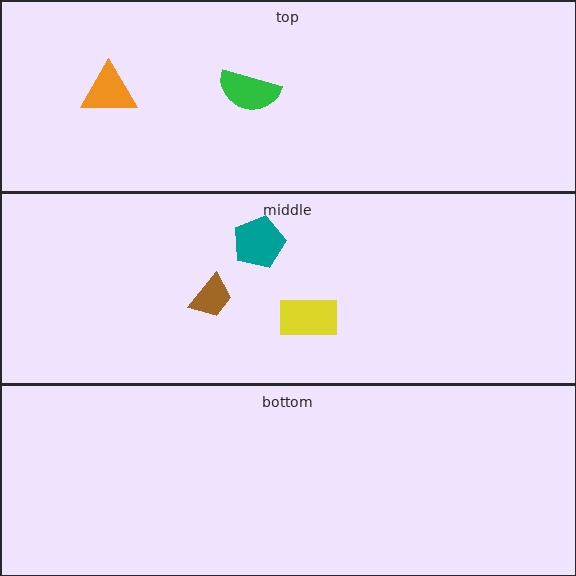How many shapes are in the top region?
2.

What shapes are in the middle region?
The teal pentagon, the brown trapezoid, the yellow rectangle.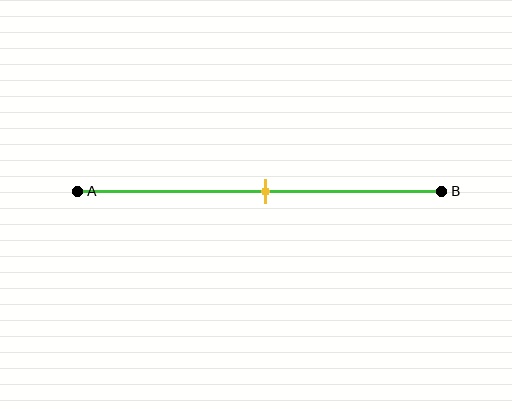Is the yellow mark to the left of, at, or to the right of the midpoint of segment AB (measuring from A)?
The yellow mark is approximately at the midpoint of segment AB.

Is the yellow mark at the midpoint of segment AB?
Yes, the mark is approximately at the midpoint.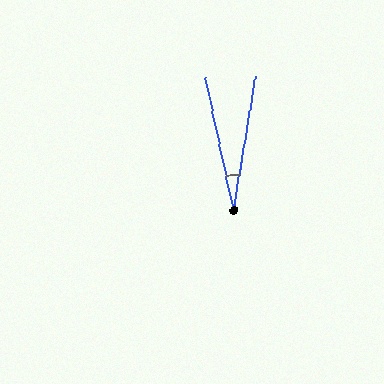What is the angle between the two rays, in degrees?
Approximately 21 degrees.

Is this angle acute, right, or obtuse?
It is acute.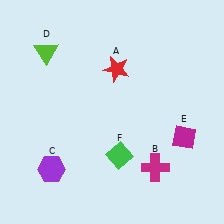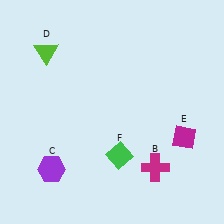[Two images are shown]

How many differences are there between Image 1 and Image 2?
There is 1 difference between the two images.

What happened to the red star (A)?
The red star (A) was removed in Image 2. It was in the top-right area of Image 1.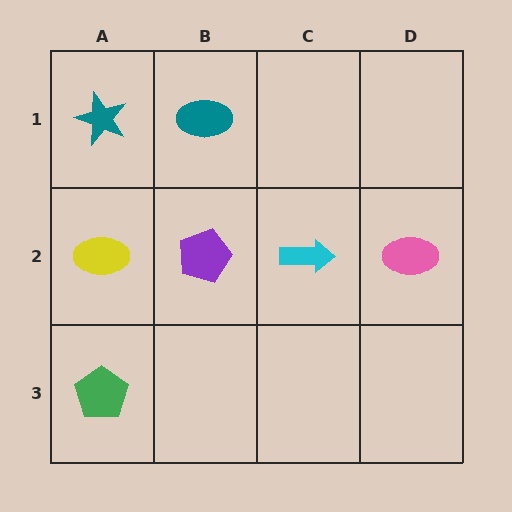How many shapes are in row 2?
4 shapes.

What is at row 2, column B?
A purple pentagon.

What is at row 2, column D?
A pink ellipse.